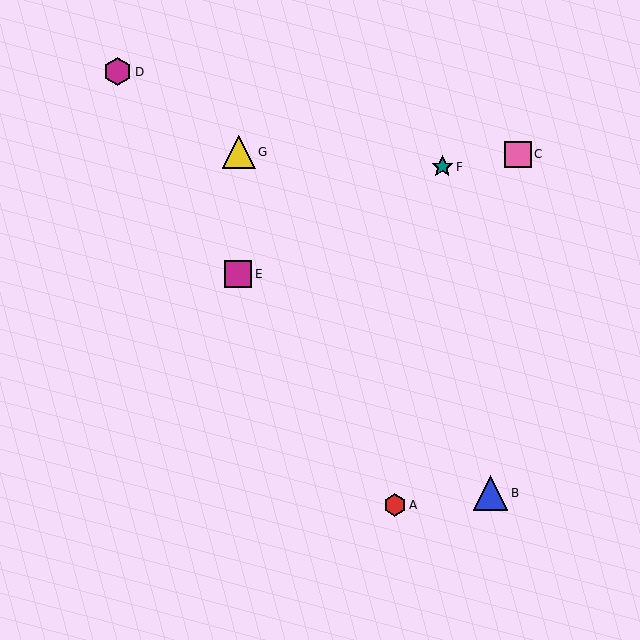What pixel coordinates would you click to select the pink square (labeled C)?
Click at (518, 154) to select the pink square C.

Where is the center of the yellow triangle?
The center of the yellow triangle is at (239, 152).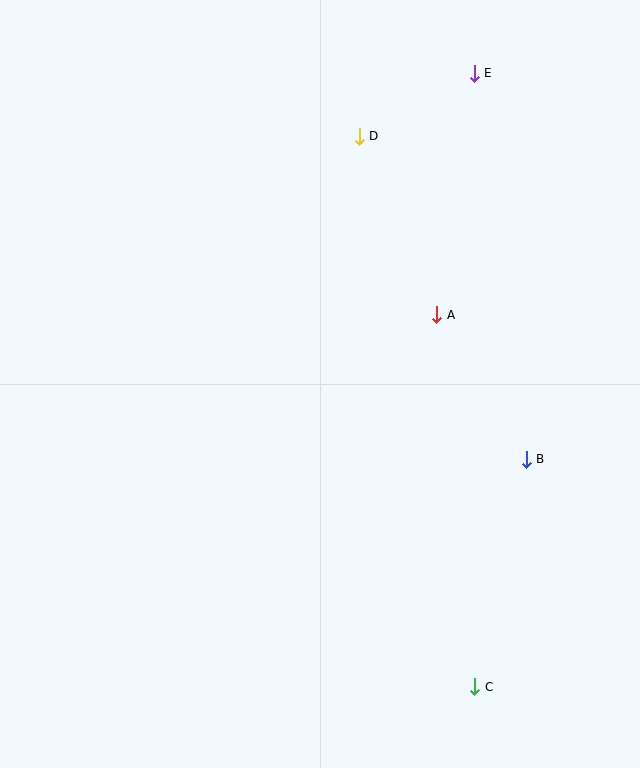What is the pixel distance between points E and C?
The distance between E and C is 614 pixels.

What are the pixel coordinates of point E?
Point E is at (474, 73).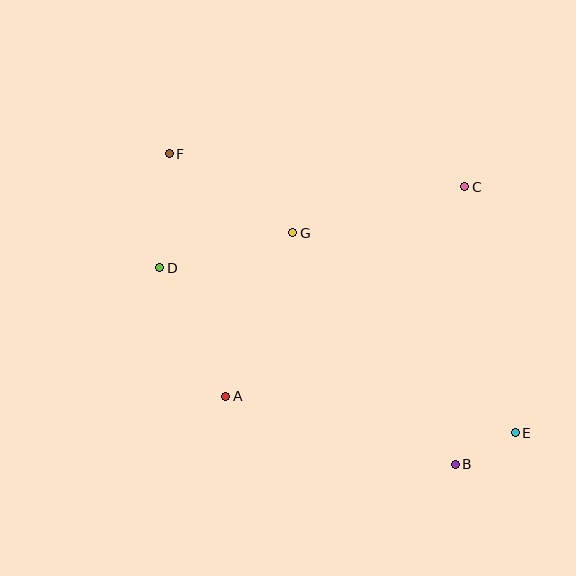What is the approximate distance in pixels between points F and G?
The distance between F and G is approximately 146 pixels.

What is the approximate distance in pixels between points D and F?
The distance between D and F is approximately 114 pixels.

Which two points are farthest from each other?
Points E and F are farthest from each other.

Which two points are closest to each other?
Points B and E are closest to each other.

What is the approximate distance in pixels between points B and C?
The distance between B and C is approximately 278 pixels.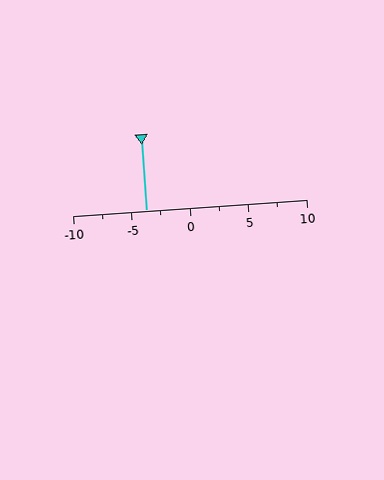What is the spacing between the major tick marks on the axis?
The major ticks are spaced 5 apart.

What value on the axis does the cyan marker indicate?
The marker indicates approximately -3.8.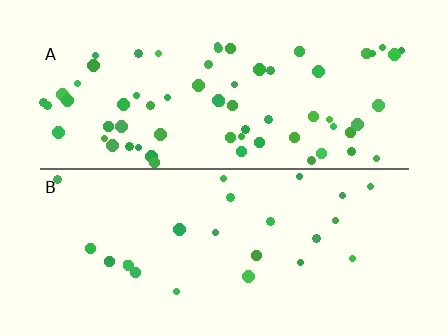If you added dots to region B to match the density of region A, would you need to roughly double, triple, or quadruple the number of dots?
Approximately triple.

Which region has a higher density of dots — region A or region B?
A (the top).